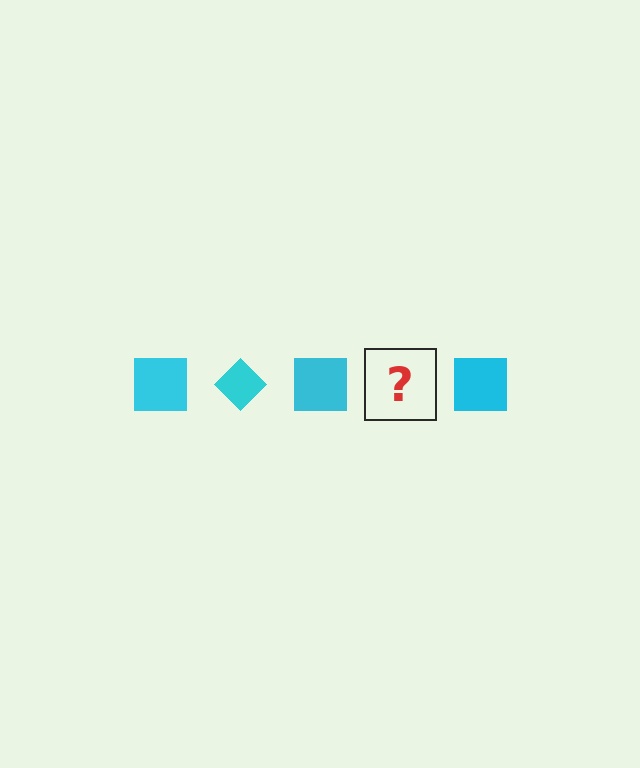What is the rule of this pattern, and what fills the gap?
The rule is that the pattern cycles through square, diamond shapes in cyan. The gap should be filled with a cyan diamond.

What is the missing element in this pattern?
The missing element is a cyan diamond.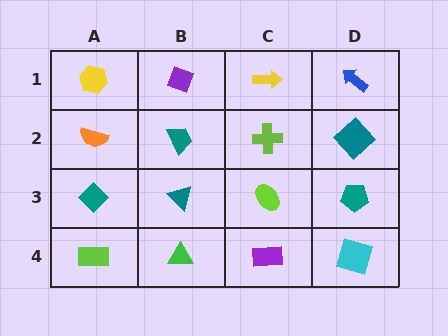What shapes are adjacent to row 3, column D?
A teal diamond (row 2, column D), a cyan square (row 4, column D), a lime ellipse (row 3, column C).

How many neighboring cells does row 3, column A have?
3.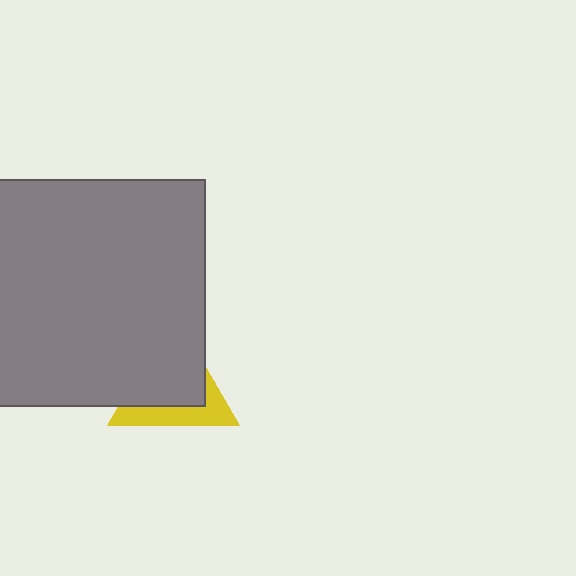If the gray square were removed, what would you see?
You would see the complete yellow triangle.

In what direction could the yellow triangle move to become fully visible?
The yellow triangle could move toward the lower-right. That would shift it out from behind the gray square entirely.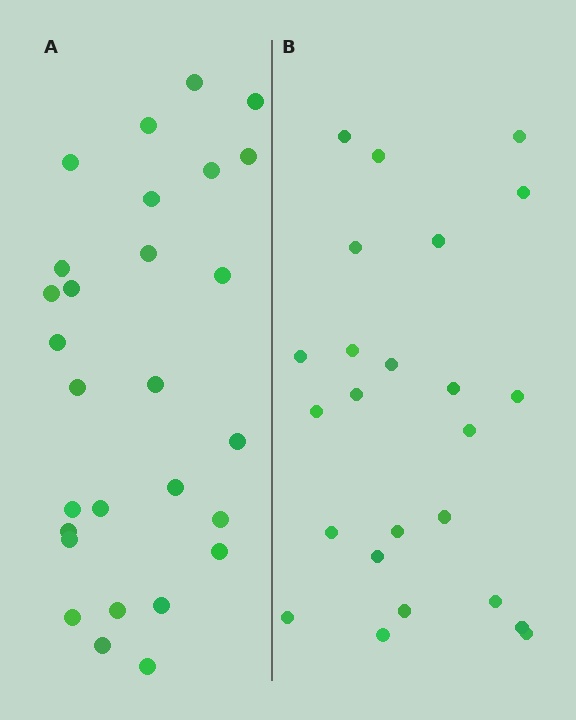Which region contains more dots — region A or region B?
Region A (the left region) has more dots.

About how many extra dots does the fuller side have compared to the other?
Region A has about 4 more dots than region B.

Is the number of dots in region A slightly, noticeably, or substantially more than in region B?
Region A has only slightly more — the two regions are fairly close. The ratio is roughly 1.2 to 1.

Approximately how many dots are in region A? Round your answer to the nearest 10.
About 30 dots. (The exact count is 28, which rounds to 30.)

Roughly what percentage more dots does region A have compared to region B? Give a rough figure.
About 15% more.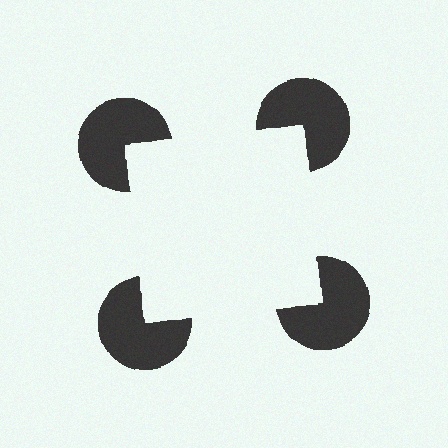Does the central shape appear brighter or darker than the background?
It typically appears slightly brighter than the background, even though no actual brightness change is drawn.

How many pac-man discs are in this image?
There are 4 — one at each vertex of the illusory square.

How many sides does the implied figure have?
4 sides.